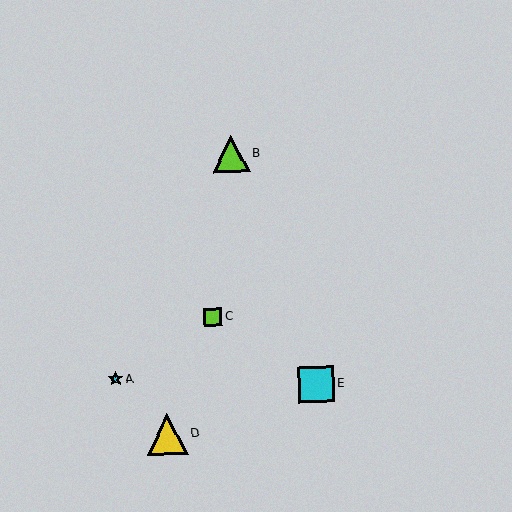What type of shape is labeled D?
Shape D is a yellow triangle.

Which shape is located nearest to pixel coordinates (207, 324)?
The lime square (labeled C) at (213, 317) is nearest to that location.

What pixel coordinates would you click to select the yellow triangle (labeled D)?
Click at (167, 434) to select the yellow triangle D.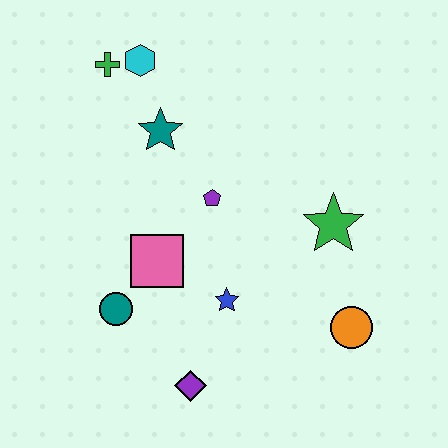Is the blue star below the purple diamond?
No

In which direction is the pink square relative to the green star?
The pink square is to the left of the green star.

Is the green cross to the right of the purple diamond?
No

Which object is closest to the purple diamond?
The blue star is closest to the purple diamond.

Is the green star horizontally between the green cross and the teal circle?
No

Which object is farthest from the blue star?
The green cross is farthest from the blue star.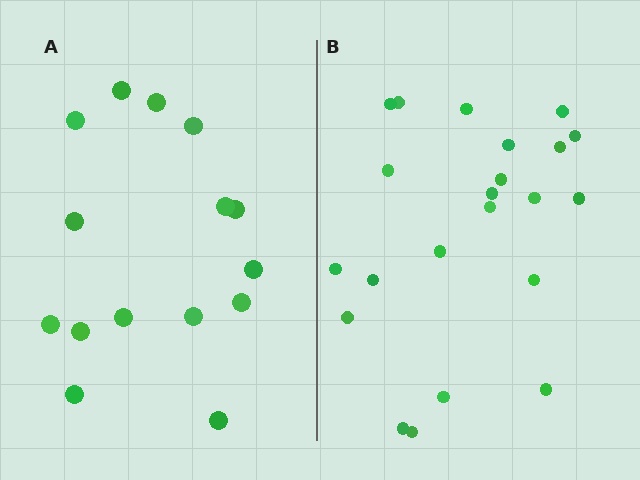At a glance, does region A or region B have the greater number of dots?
Region B (the right region) has more dots.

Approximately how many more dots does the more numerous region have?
Region B has roughly 8 or so more dots than region A.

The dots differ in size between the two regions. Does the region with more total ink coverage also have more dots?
No. Region A has more total ink coverage because its dots are larger, but region B actually contains more individual dots. Total area can be misleading — the number of items is what matters here.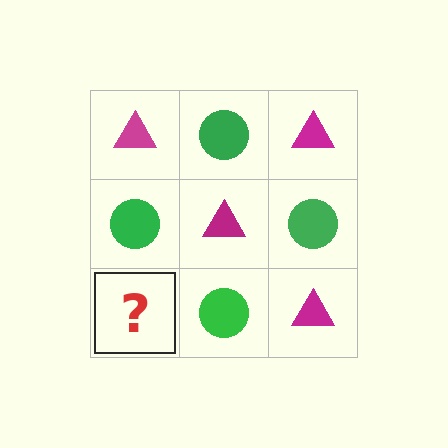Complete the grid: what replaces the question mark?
The question mark should be replaced with a magenta triangle.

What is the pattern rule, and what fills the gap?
The rule is that it alternates magenta triangle and green circle in a checkerboard pattern. The gap should be filled with a magenta triangle.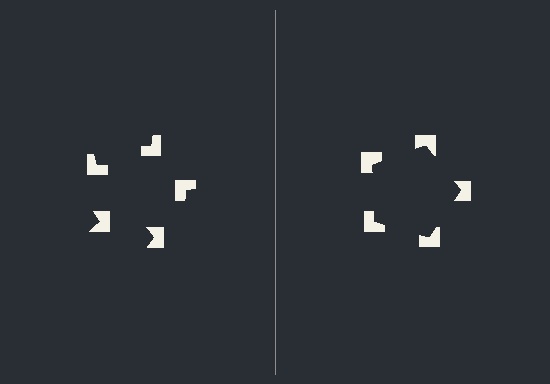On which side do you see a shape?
An illusory pentagon appears on the right side. On the left side the wedge cuts are rotated, so no coherent shape forms.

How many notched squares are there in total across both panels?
10 — 5 on each side.